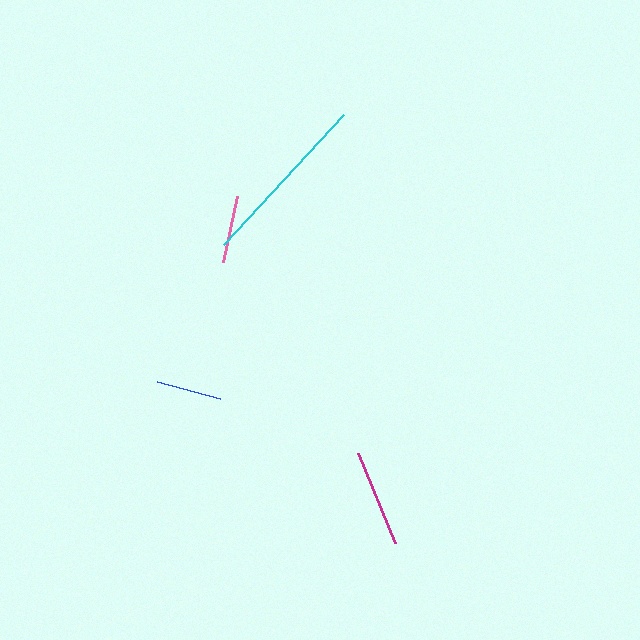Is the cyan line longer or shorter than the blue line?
The cyan line is longer than the blue line.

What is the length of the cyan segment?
The cyan segment is approximately 177 pixels long.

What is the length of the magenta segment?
The magenta segment is approximately 98 pixels long.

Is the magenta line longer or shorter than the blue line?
The magenta line is longer than the blue line.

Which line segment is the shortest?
The blue line is the shortest at approximately 65 pixels.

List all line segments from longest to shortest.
From longest to shortest: cyan, magenta, pink, blue.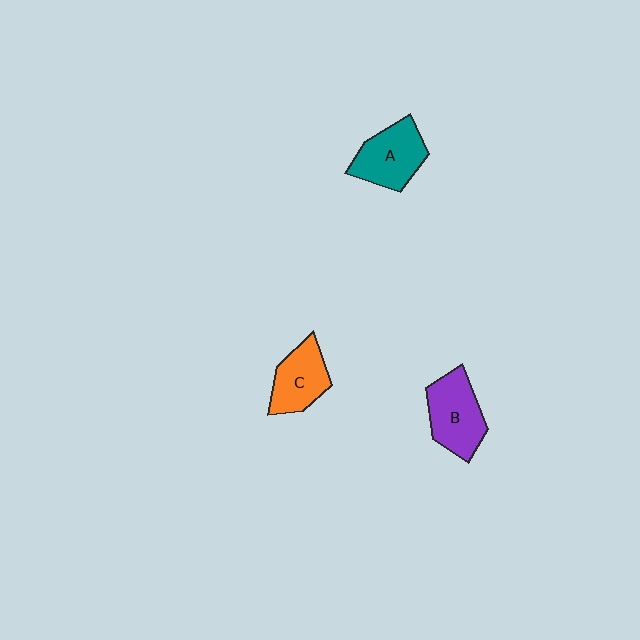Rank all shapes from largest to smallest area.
From largest to smallest: B (purple), A (teal), C (orange).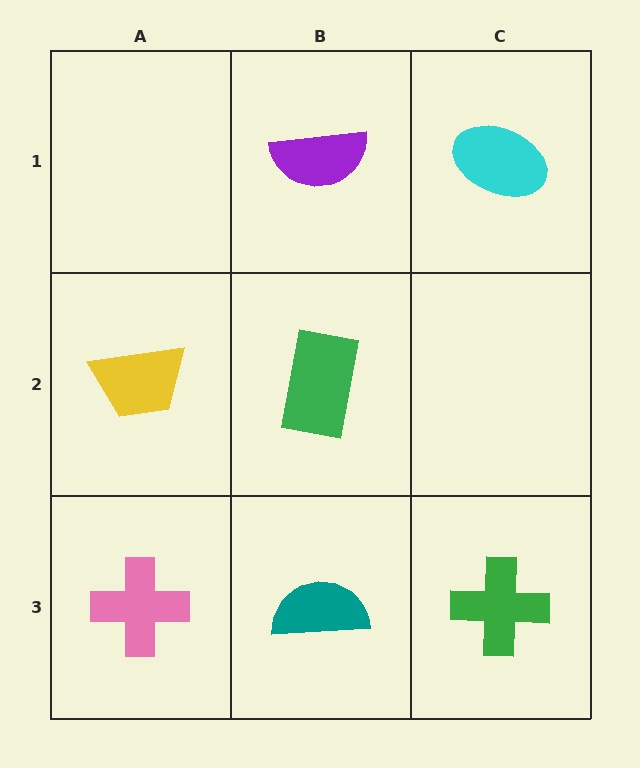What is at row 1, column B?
A purple semicircle.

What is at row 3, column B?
A teal semicircle.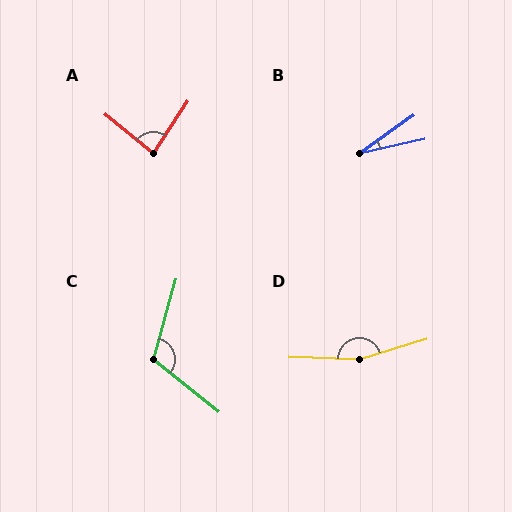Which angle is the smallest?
B, at approximately 22 degrees.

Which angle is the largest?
D, at approximately 161 degrees.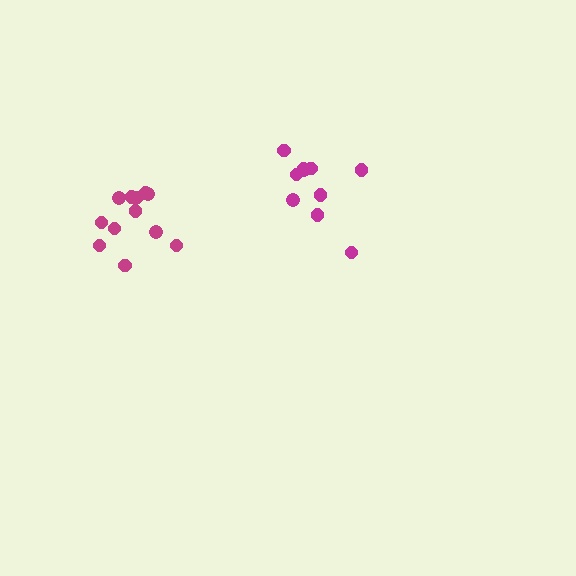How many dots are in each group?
Group 1: 10 dots, Group 2: 12 dots (22 total).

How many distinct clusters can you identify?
There are 2 distinct clusters.